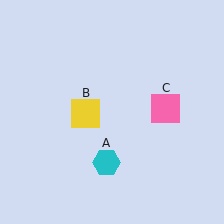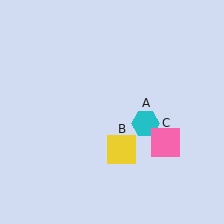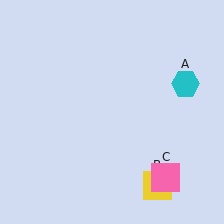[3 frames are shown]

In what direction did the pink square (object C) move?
The pink square (object C) moved down.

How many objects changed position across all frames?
3 objects changed position: cyan hexagon (object A), yellow square (object B), pink square (object C).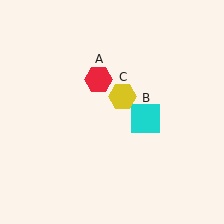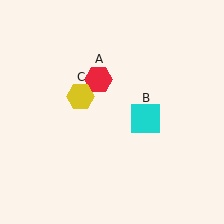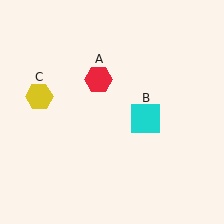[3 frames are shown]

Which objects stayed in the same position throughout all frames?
Red hexagon (object A) and cyan square (object B) remained stationary.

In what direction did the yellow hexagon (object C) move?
The yellow hexagon (object C) moved left.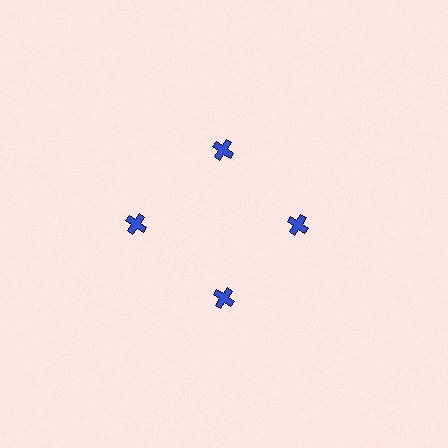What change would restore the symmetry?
The symmetry would be restored by moving it inward, back onto the ring so that all 4 crosses sit at equal angles and equal distance from the center.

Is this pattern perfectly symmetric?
No. The 4 blue crosses are arranged in a ring, but one element near the 9 o'clock position is pushed outward from the center, breaking the 4-fold rotational symmetry.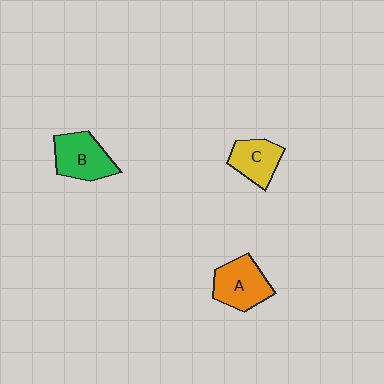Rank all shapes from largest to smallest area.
From largest to smallest: A (orange), B (green), C (yellow).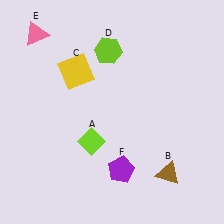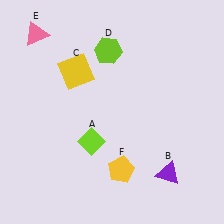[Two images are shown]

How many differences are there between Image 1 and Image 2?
There are 2 differences between the two images.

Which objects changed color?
B changed from brown to purple. F changed from purple to yellow.